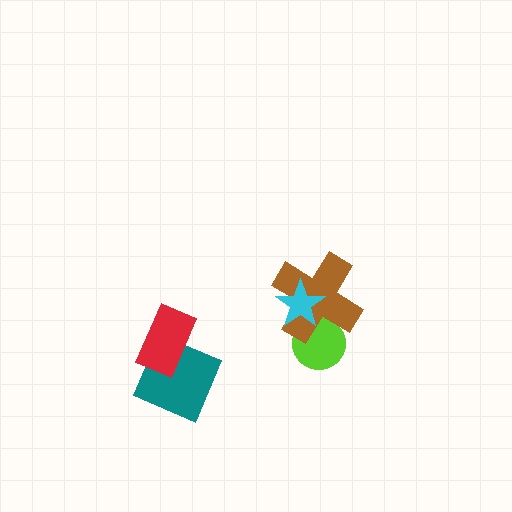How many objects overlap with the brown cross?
2 objects overlap with the brown cross.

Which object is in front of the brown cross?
The cyan star is in front of the brown cross.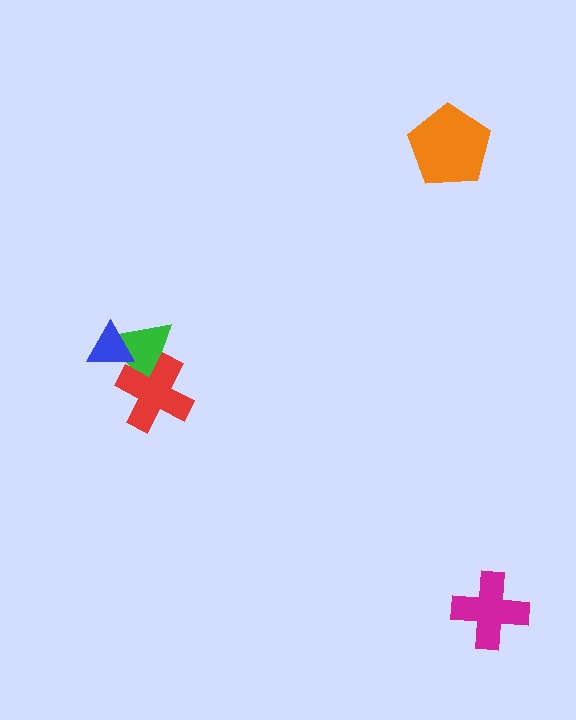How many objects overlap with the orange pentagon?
0 objects overlap with the orange pentagon.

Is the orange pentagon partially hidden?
No, no other shape covers it.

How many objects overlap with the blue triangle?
1 object overlaps with the blue triangle.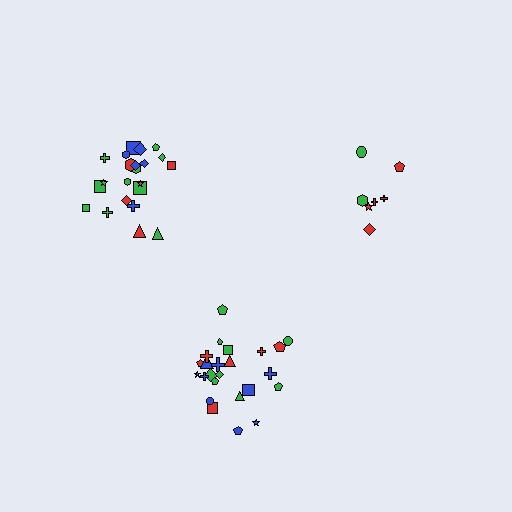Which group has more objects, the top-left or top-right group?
The top-left group.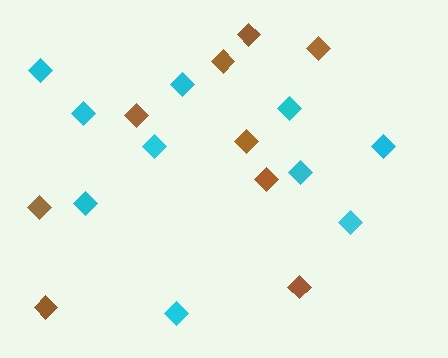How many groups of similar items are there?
There are 2 groups: one group of brown diamonds (9) and one group of cyan diamonds (10).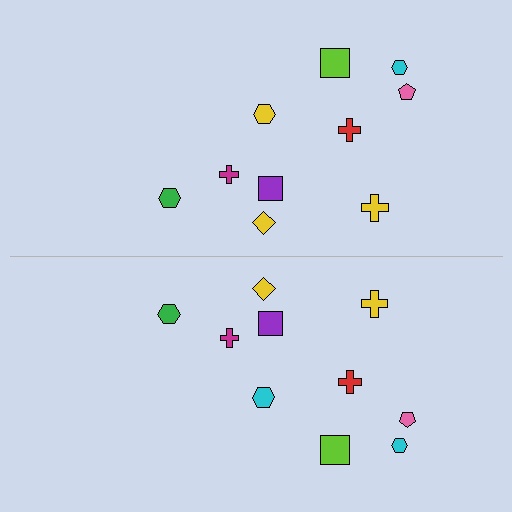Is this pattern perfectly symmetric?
No, the pattern is not perfectly symmetric. The cyan hexagon on the bottom side breaks the symmetry — its mirror counterpart is yellow.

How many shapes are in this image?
There are 20 shapes in this image.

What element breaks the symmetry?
The cyan hexagon on the bottom side breaks the symmetry — its mirror counterpart is yellow.